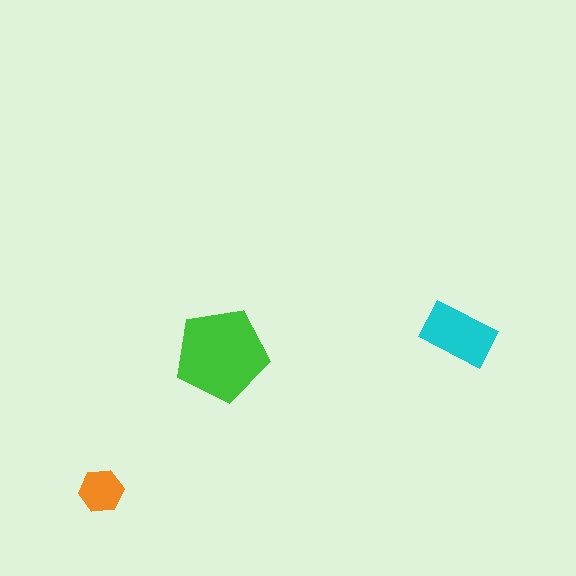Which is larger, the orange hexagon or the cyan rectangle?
The cyan rectangle.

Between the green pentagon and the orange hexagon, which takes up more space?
The green pentagon.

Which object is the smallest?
The orange hexagon.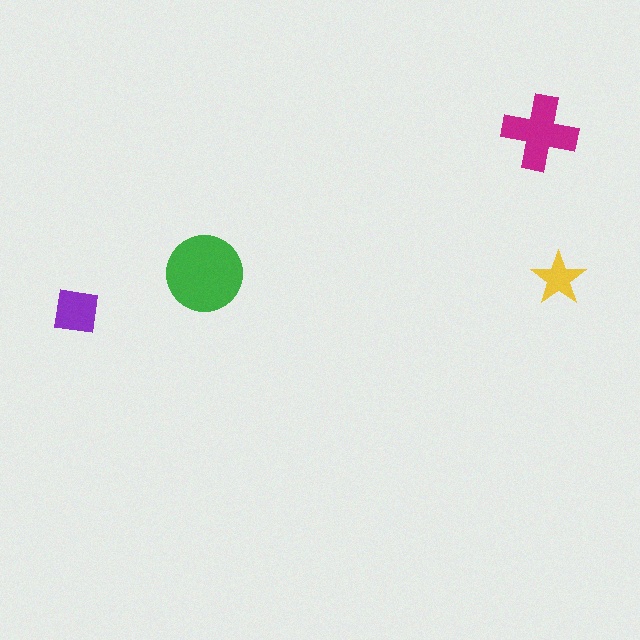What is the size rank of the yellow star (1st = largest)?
4th.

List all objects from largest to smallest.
The green circle, the magenta cross, the purple square, the yellow star.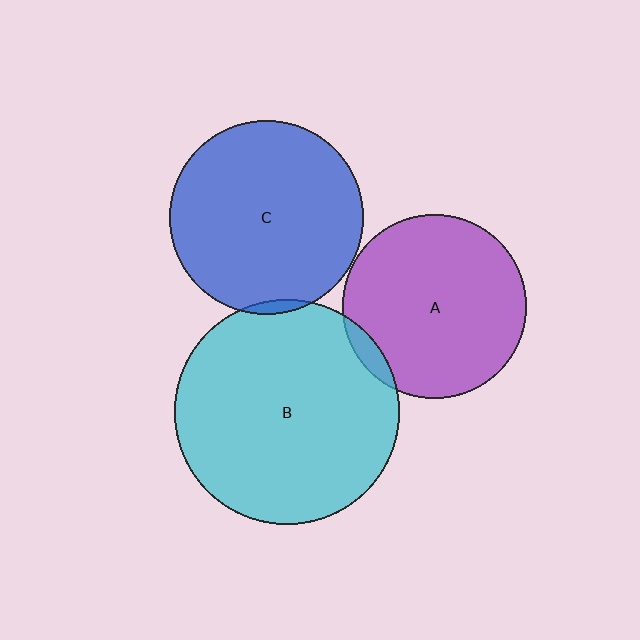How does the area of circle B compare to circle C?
Approximately 1.3 times.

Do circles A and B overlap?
Yes.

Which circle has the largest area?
Circle B (cyan).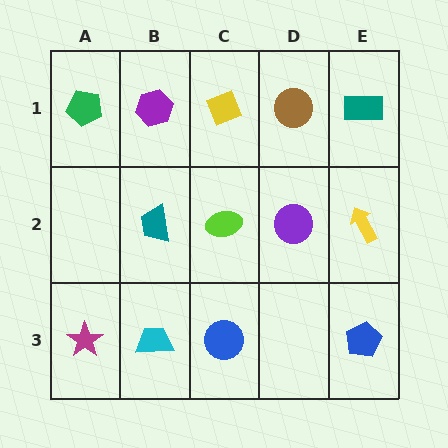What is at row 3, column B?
A cyan trapezoid.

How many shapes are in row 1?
5 shapes.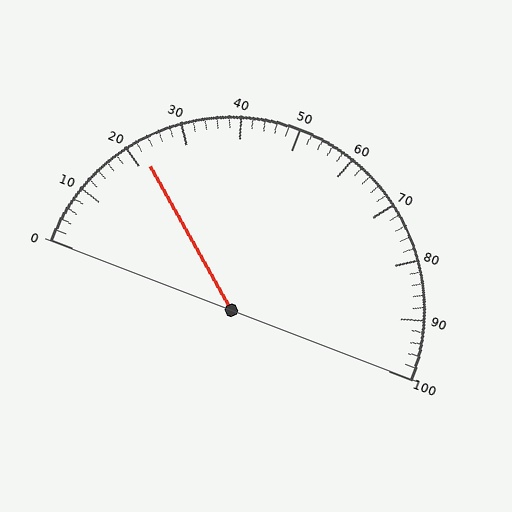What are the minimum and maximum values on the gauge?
The gauge ranges from 0 to 100.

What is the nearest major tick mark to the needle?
The nearest major tick mark is 20.